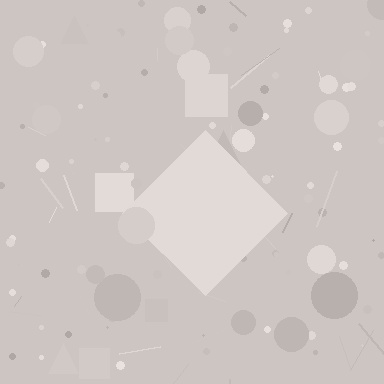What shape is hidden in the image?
A diamond is hidden in the image.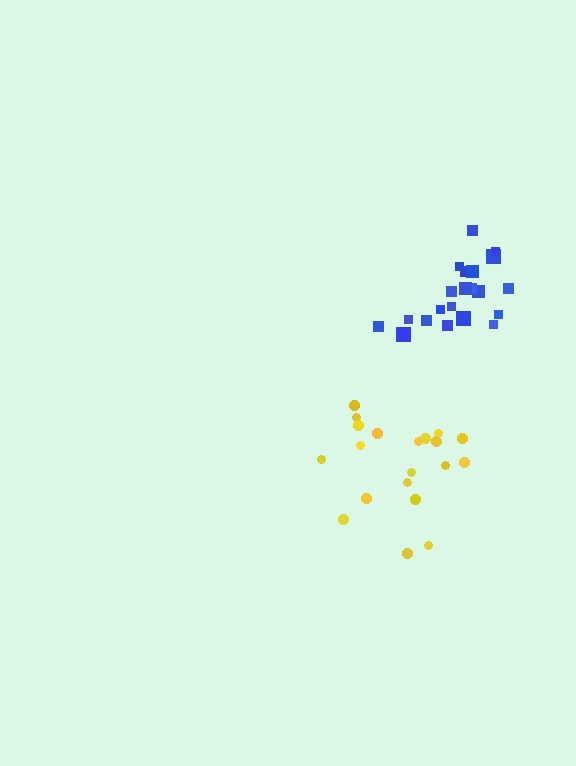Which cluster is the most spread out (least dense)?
Yellow.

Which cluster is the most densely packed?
Blue.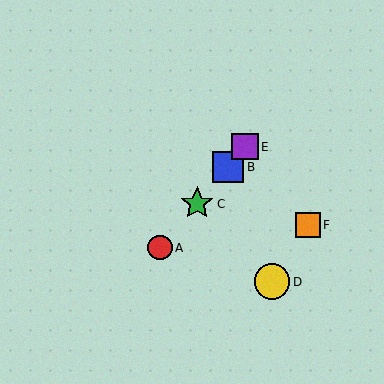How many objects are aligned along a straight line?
4 objects (A, B, C, E) are aligned along a straight line.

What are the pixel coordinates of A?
Object A is at (160, 248).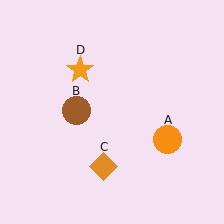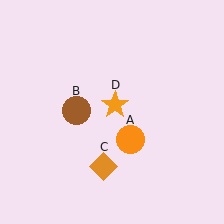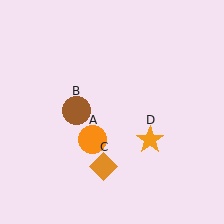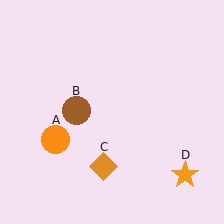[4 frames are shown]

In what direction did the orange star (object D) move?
The orange star (object D) moved down and to the right.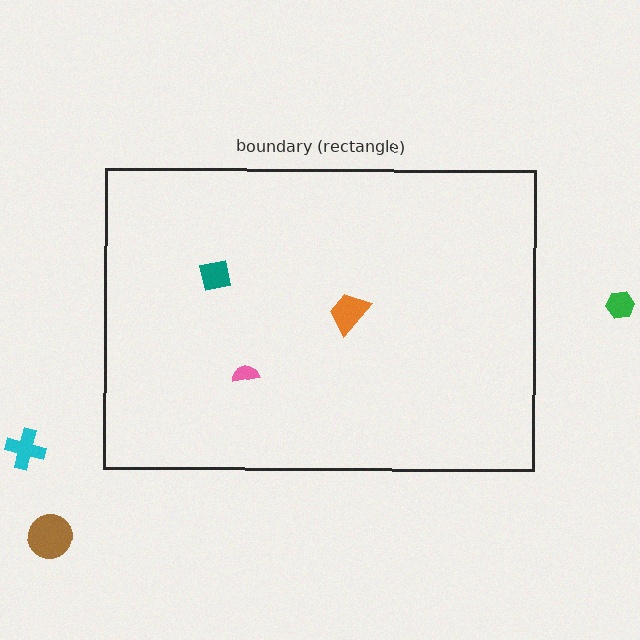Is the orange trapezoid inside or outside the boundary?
Inside.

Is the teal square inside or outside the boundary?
Inside.